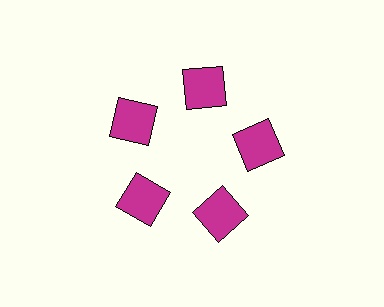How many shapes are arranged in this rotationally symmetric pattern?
There are 5 shapes, arranged in 5 groups of 1.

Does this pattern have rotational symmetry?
Yes, this pattern has 5-fold rotational symmetry. It looks the same after rotating 72 degrees around the center.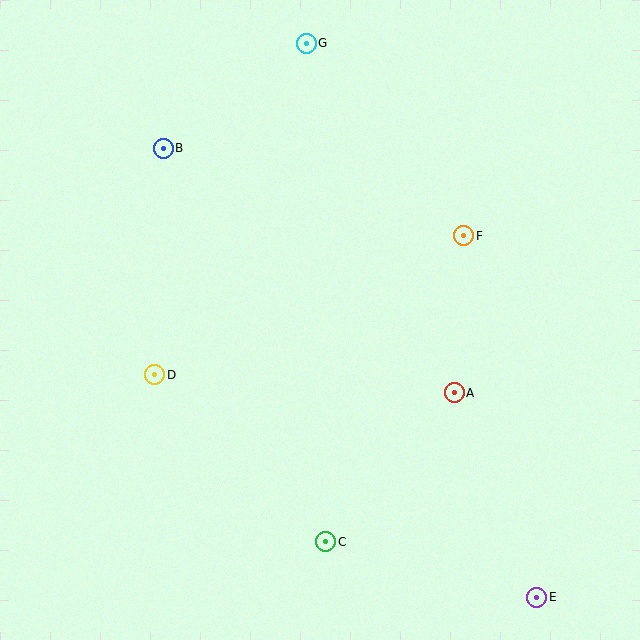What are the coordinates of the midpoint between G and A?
The midpoint between G and A is at (380, 218).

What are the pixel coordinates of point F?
Point F is at (464, 236).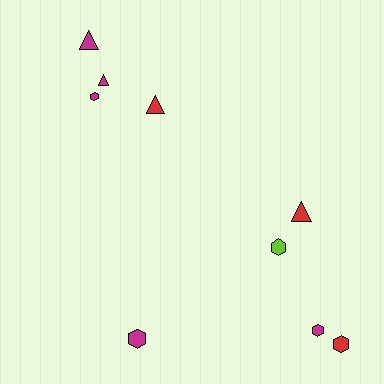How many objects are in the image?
There are 9 objects.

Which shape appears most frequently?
Hexagon, with 5 objects.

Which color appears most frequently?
Magenta, with 5 objects.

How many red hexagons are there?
There is 1 red hexagon.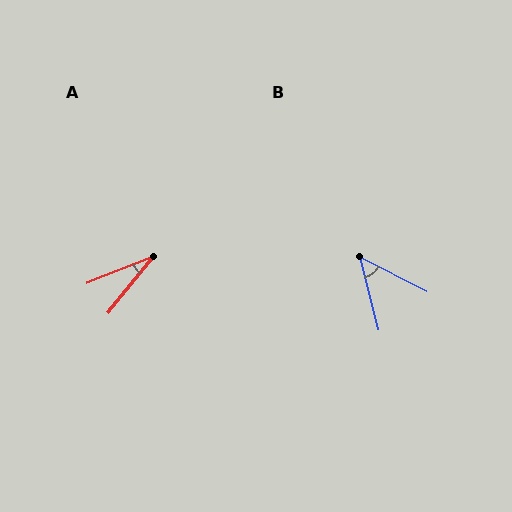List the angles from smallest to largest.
A (29°), B (49°).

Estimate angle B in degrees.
Approximately 49 degrees.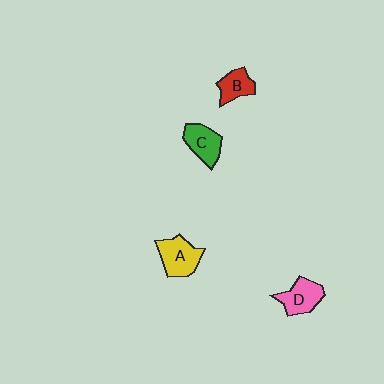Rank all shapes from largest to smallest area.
From largest to smallest: A (yellow), D (pink), C (green), B (red).